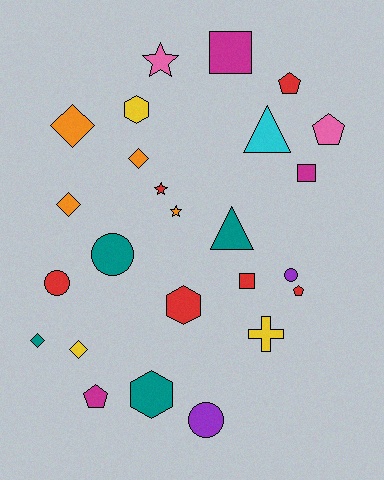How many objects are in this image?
There are 25 objects.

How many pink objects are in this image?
There are 2 pink objects.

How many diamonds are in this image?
There are 5 diamonds.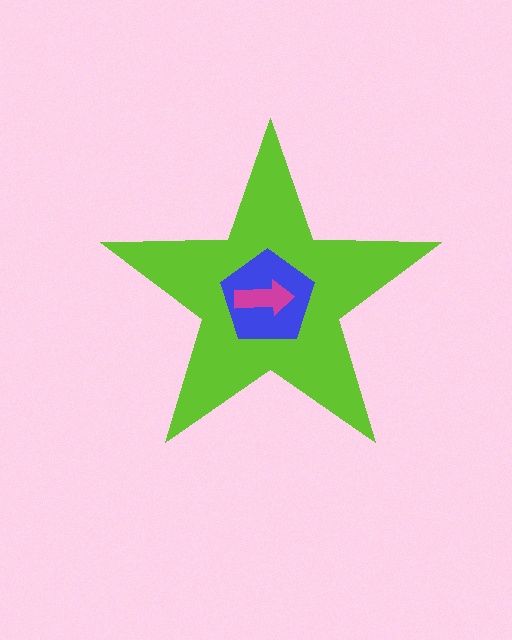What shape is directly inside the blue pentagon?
The magenta arrow.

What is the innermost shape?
The magenta arrow.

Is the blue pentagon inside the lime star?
Yes.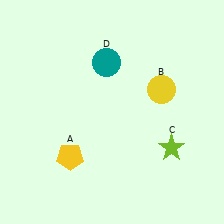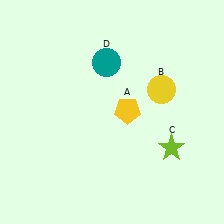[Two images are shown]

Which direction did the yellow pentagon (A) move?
The yellow pentagon (A) moved right.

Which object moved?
The yellow pentagon (A) moved right.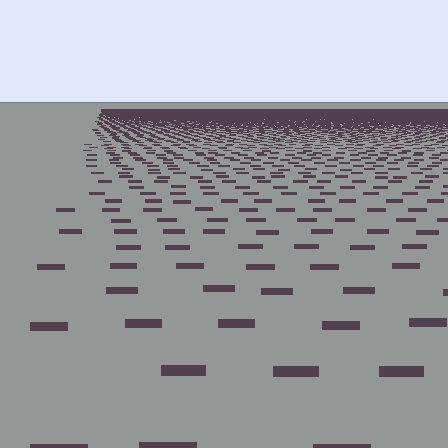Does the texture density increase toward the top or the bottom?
Density increases toward the top.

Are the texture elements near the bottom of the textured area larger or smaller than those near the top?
Larger. Near the bottom, elements are closer to the viewer and appear at a bigger on-screen size.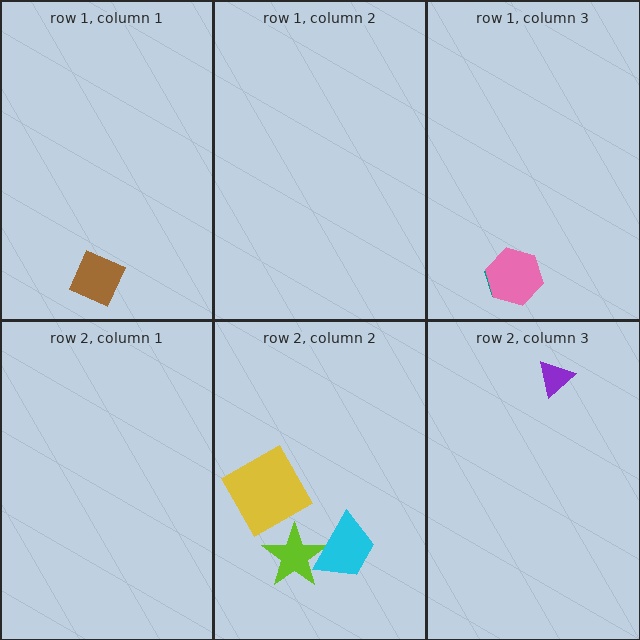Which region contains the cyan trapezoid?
The row 2, column 2 region.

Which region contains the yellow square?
The row 2, column 2 region.